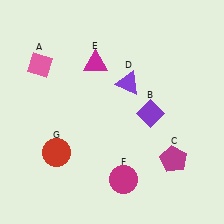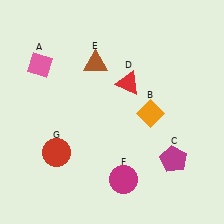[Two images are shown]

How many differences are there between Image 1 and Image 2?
There are 3 differences between the two images.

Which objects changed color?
B changed from purple to orange. D changed from purple to red. E changed from magenta to brown.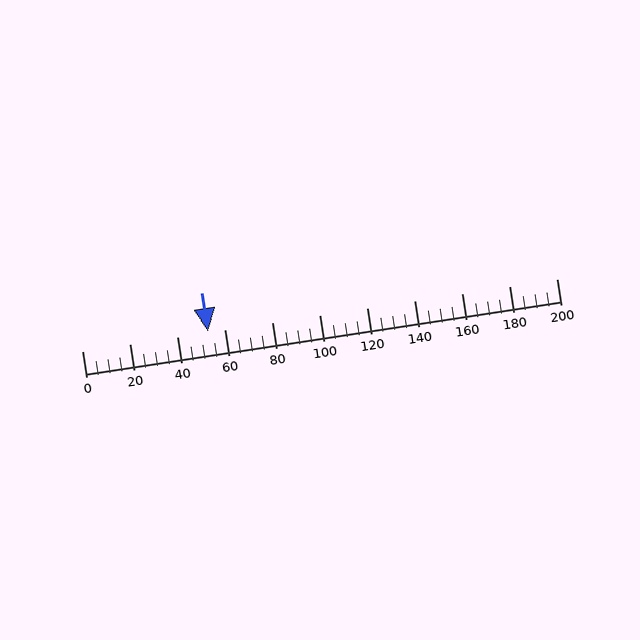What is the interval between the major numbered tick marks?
The major tick marks are spaced 20 units apart.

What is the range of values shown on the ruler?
The ruler shows values from 0 to 200.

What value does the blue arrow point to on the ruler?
The blue arrow points to approximately 53.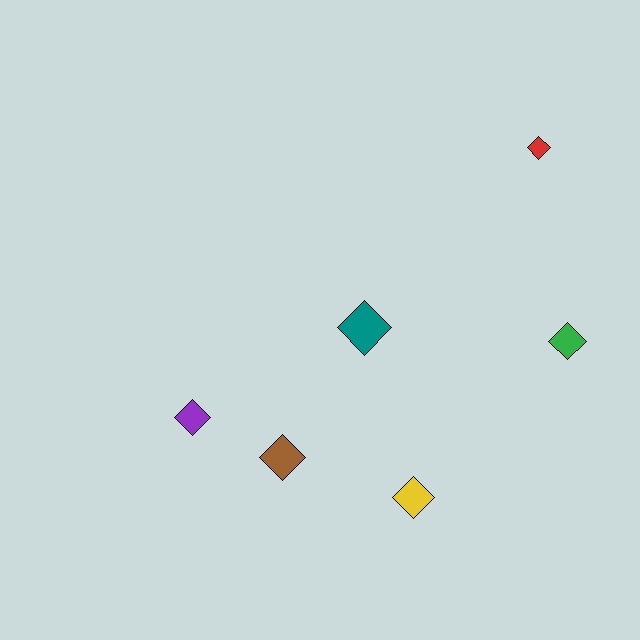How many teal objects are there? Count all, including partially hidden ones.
There is 1 teal object.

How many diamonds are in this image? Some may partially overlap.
There are 6 diamonds.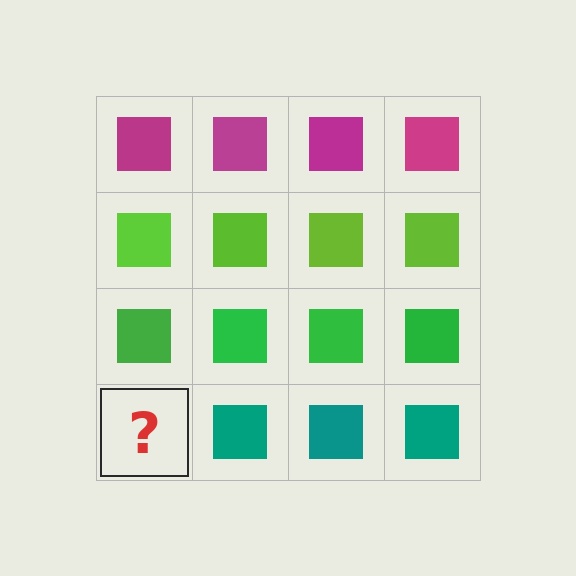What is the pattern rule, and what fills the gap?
The rule is that each row has a consistent color. The gap should be filled with a teal square.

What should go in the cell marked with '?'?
The missing cell should contain a teal square.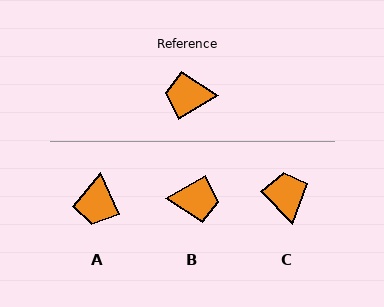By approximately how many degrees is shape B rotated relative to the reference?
Approximately 179 degrees counter-clockwise.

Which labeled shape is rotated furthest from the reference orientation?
B, about 179 degrees away.